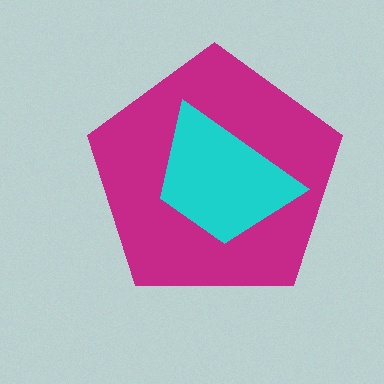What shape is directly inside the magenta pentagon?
The cyan trapezoid.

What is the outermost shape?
The magenta pentagon.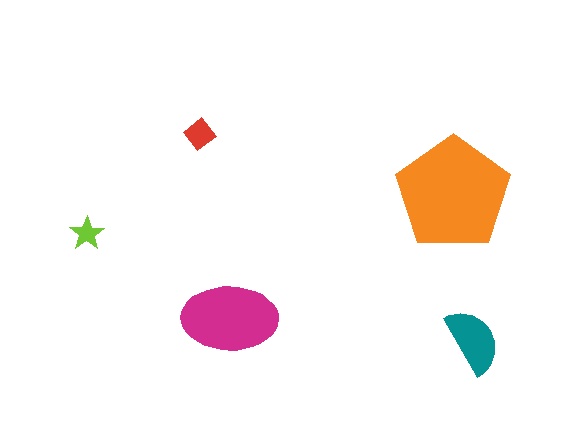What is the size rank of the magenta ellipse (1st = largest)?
2nd.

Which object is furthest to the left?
The lime star is leftmost.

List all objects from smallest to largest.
The lime star, the red diamond, the teal semicircle, the magenta ellipse, the orange pentagon.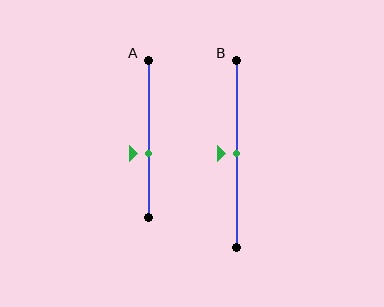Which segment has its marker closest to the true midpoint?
Segment B has its marker closest to the true midpoint.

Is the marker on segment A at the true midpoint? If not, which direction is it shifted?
No, the marker on segment A is shifted downward by about 9% of the segment length.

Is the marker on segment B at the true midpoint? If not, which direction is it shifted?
Yes, the marker on segment B is at the true midpoint.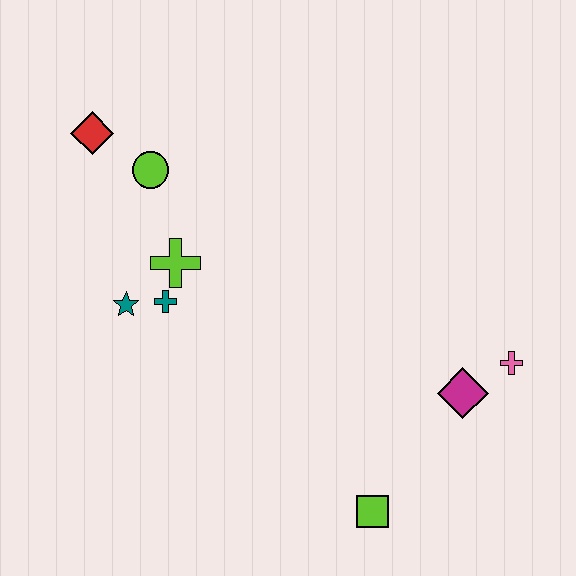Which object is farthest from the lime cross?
The pink cross is farthest from the lime cross.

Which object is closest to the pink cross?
The magenta diamond is closest to the pink cross.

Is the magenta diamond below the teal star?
Yes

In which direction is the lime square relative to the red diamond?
The lime square is below the red diamond.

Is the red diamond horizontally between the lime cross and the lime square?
No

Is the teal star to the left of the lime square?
Yes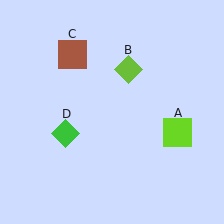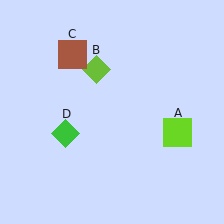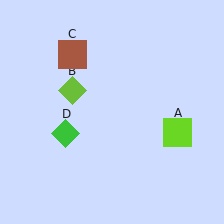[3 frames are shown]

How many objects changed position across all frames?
1 object changed position: lime diamond (object B).